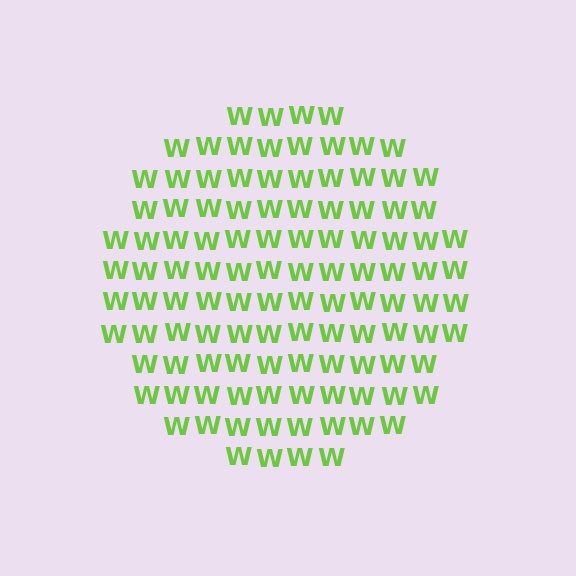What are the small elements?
The small elements are letter W's.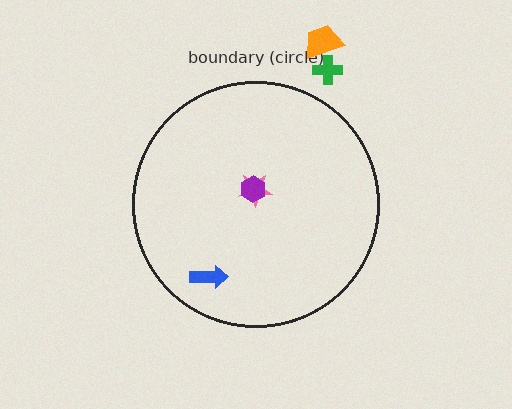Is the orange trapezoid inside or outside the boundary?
Outside.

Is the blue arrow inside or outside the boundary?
Inside.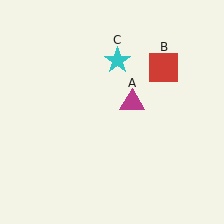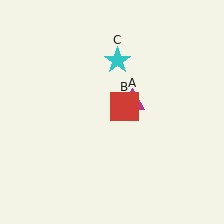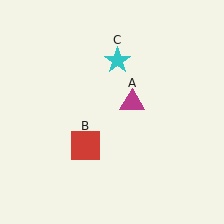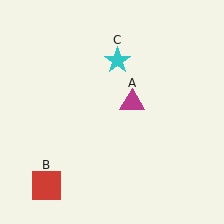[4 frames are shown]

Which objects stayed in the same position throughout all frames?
Magenta triangle (object A) and cyan star (object C) remained stationary.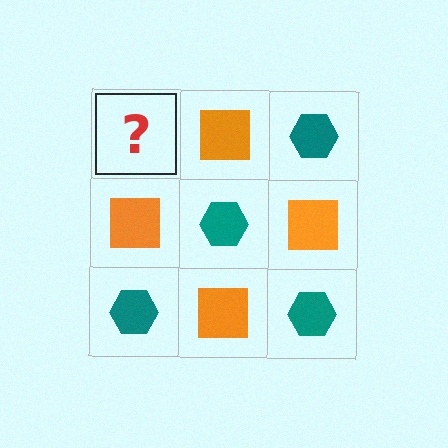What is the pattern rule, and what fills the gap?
The rule is that it alternates teal hexagon and orange square in a checkerboard pattern. The gap should be filled with a teal hexagon.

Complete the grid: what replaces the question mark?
The question mark should be replaced with a teal hexagon.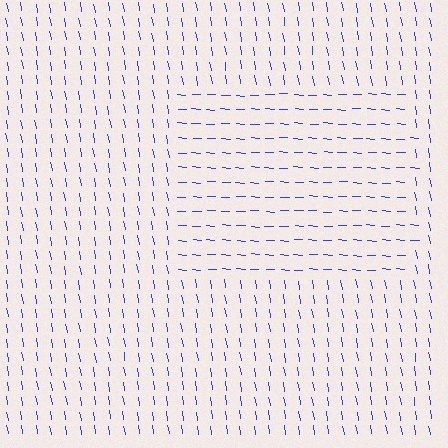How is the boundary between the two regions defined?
The boundary is defined purely by a change in line orientation (approximately 77 degrees difference). All lines are the same color and thickness.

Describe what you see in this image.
The image is filled with small blue line segments. A rectangle region in the image has lines oriented differently from the surrounding lines, creating a visible texture boundary.